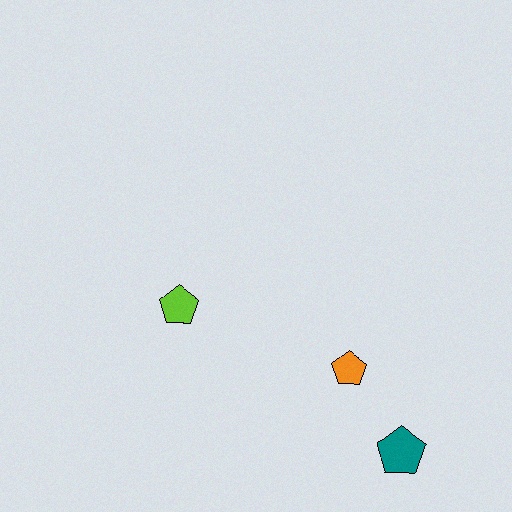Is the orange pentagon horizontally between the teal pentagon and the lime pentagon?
Yes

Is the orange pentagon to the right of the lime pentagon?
Yes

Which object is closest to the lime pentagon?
The orange pentagon is closest to the lime pentagon.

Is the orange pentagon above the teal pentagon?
Yes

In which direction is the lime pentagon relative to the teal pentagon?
The lime pentagon is to the left of the teal pentagon.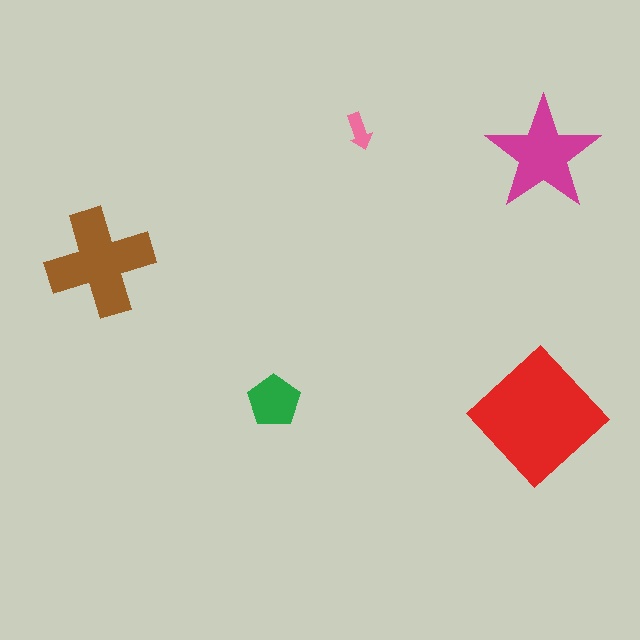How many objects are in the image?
There are 5 objects in the image.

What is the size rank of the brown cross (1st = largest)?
2nd.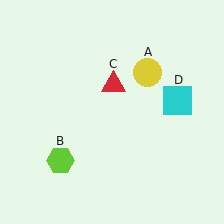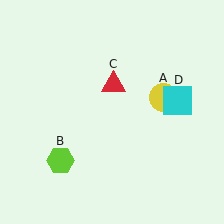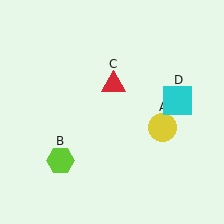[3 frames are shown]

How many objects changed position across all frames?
1 object changed position: yellow circle (object A).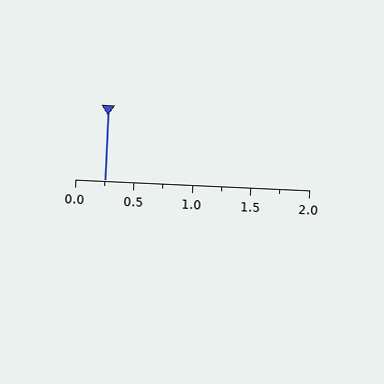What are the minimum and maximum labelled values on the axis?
The axis runs from 0.0 to 2.0.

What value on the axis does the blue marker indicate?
The marker indicates approximately 0.25.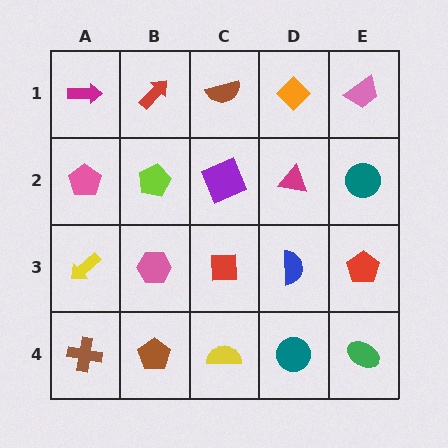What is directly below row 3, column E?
A green ellipse.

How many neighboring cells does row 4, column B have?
3.